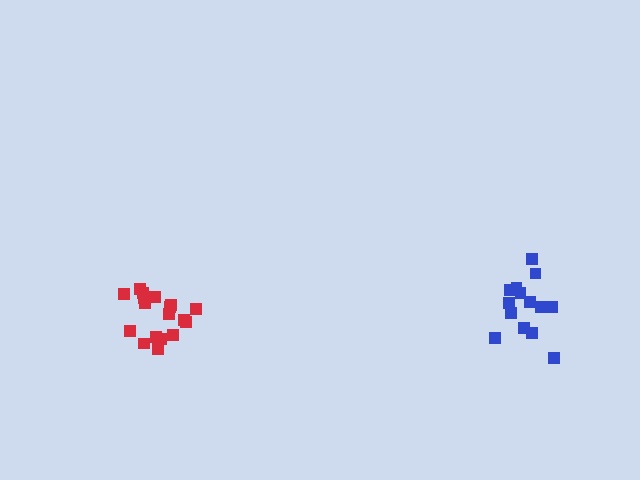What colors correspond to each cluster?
The clusters are colored: blue, red.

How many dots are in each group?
Group 1: 14 dots, Group 2: 18 dots (32 total).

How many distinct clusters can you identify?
There are 2 distinct clusters.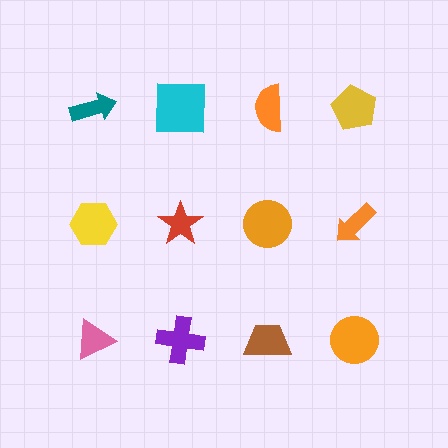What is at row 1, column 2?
A cyan square.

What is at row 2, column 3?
An orange circle.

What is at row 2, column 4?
An orange arrow.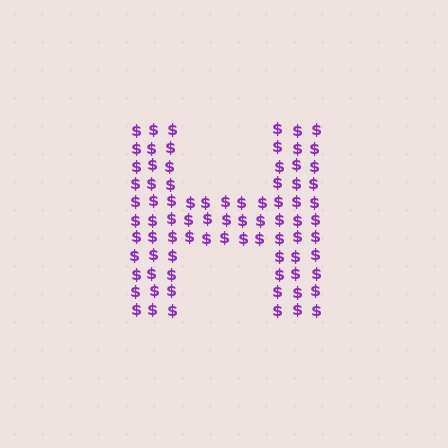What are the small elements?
The small elements are dollar signs.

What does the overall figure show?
The overall figure shows the letter H.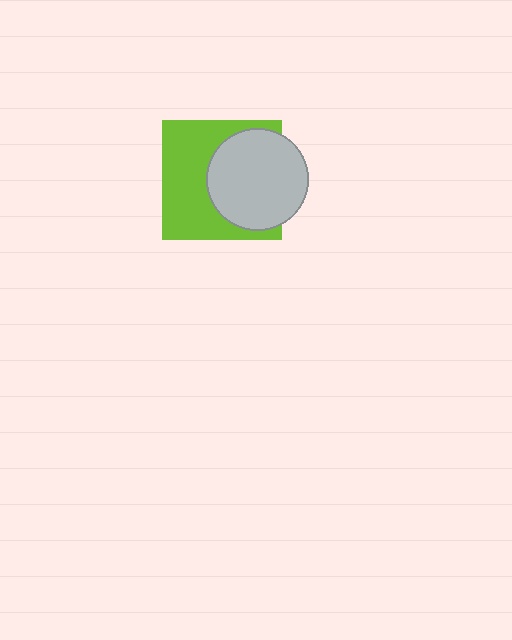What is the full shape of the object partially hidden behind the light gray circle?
The partially hidden object is a lime square.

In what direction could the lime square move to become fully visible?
The lime square could move left. That would shift it out from behind the light gray circle entirely.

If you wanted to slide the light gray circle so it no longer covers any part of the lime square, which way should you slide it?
Slide it right — that is the most direct way to separate the two shapes.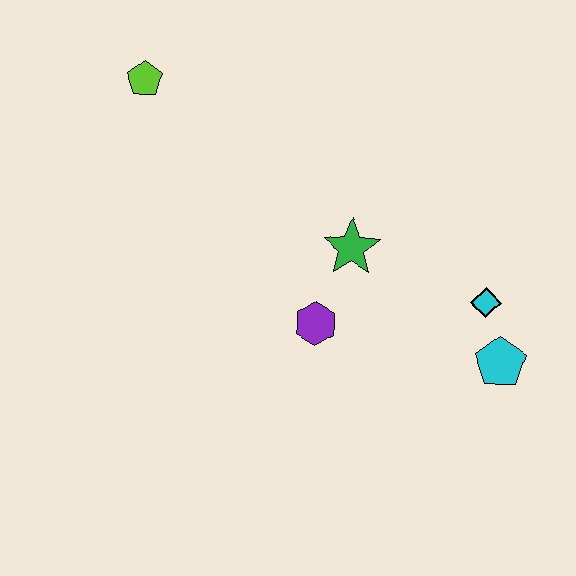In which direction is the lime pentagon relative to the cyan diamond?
The lime pentagon is to the left of the cyan diamond.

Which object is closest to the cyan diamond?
The cyan pentagon is closest to the cyan diamond.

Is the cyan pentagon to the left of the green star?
No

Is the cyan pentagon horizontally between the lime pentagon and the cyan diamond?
No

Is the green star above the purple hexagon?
Yes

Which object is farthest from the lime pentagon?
The cyan pentagon is farthest from the lime pentagon.